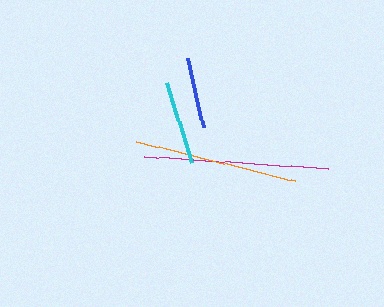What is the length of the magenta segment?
The magenta segment is approximately 185 pixels long.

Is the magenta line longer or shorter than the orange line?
The magenta line is longer than the orange line.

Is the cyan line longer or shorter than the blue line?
The cyan line is longer than the blue line.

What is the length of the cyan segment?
The cyan segment is approximately 83 pixels long.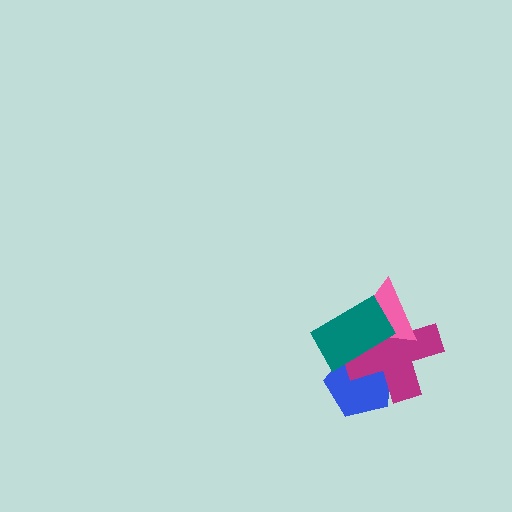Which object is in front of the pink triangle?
The teal rectangle is in front of the pink triangle.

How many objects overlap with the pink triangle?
2 objects overlap with the pink triangle.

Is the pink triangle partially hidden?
Yes, it is partially covered by another shape.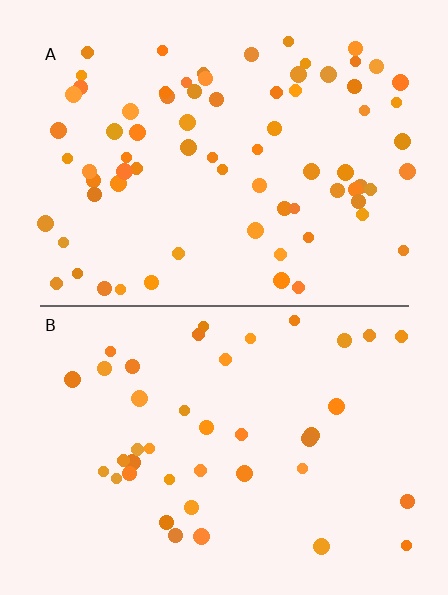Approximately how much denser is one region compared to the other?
Approximately 1.9× — region A over region B.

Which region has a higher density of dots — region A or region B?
A (the top).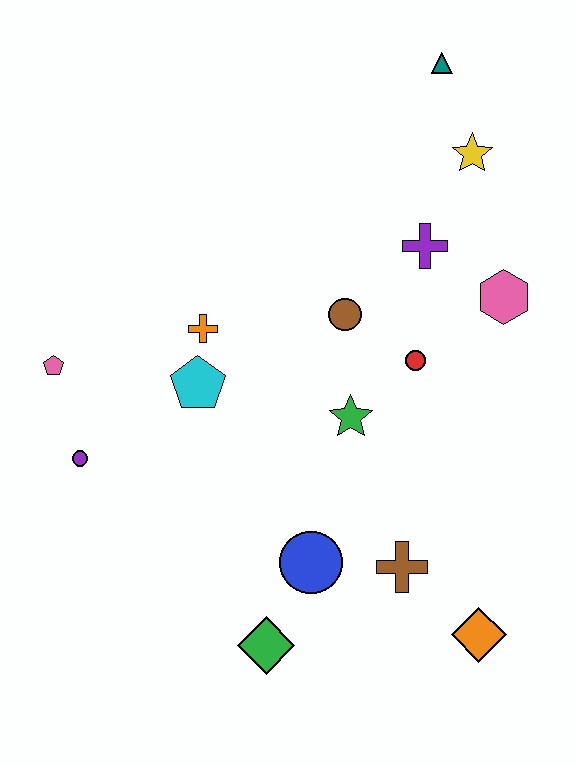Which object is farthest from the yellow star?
The green diamond is farthest from the yellow star.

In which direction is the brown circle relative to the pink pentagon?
The brown circle is to the right of the pink pentagon.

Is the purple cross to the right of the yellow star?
No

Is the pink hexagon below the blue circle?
No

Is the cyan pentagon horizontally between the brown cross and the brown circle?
No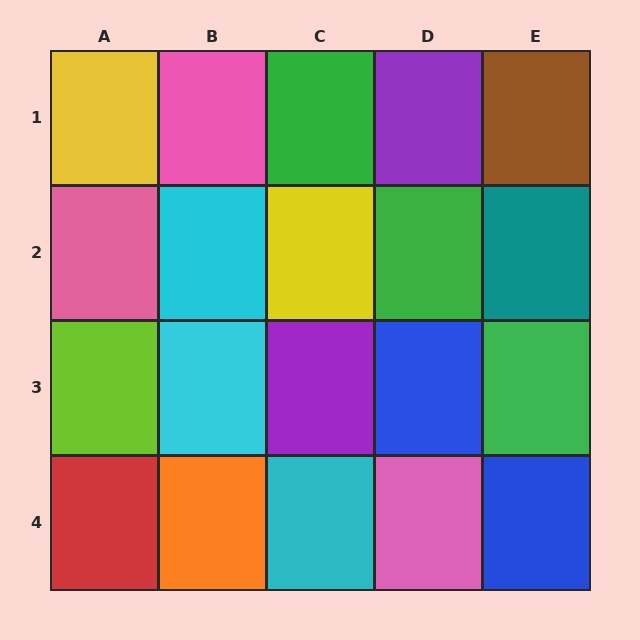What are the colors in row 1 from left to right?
Yellow, pink, green, purple, brown.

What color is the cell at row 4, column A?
Red.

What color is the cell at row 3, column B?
Cyan.